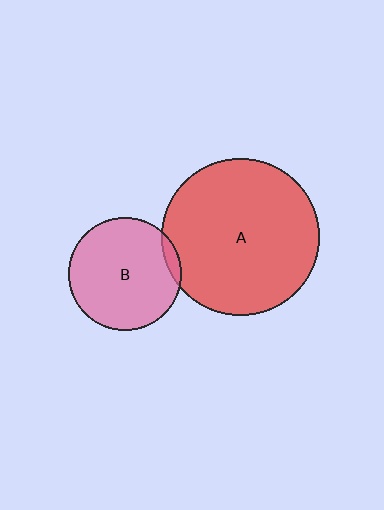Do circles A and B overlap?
Yes.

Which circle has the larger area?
Circle A (red).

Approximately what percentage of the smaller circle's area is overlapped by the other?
Approximately 5%.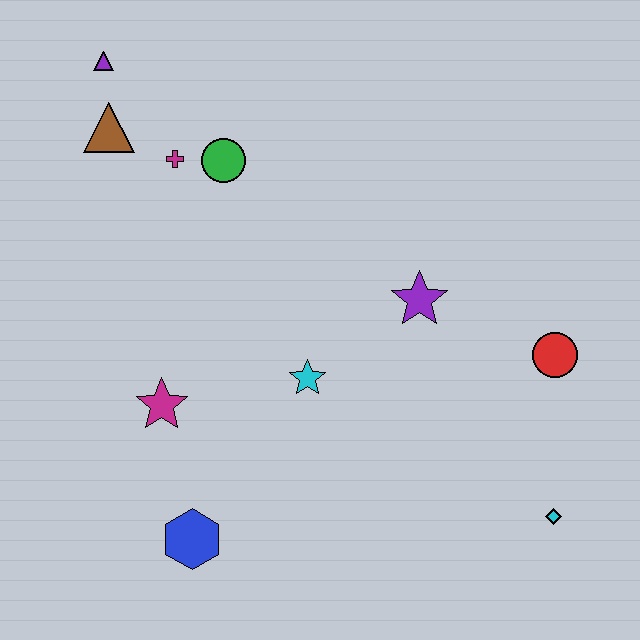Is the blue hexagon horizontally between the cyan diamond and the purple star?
No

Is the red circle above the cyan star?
Yes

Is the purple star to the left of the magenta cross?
No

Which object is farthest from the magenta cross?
The cyan diamond is farthest from the magenta cross.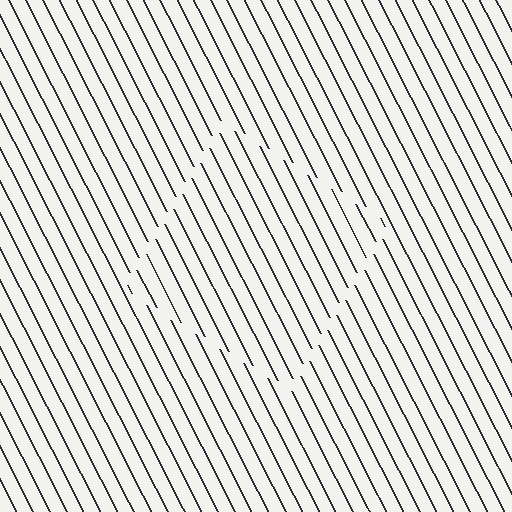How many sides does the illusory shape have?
4 sides — the line-ends trace a square.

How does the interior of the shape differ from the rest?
The interior of the shape contains the same grating, shifted by half a period — the contour is defined by the phase discontinuity where line-ends from the inner and outer gratings abut.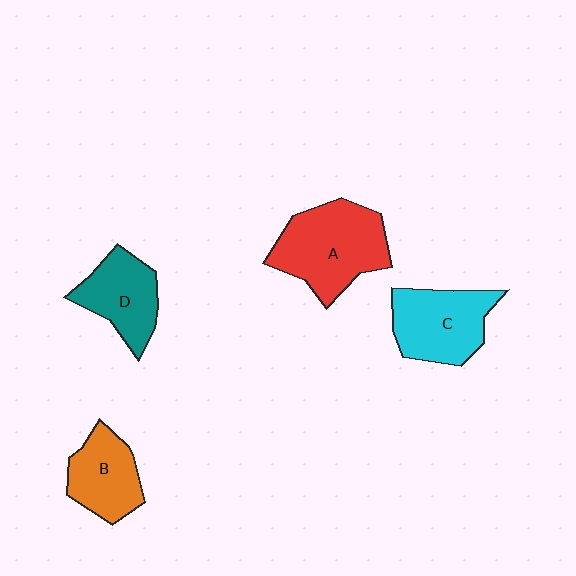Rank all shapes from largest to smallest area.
From largest to smallest: A (red), C (cyan), D (teal), B (orange).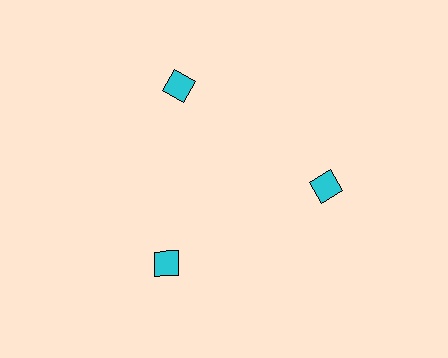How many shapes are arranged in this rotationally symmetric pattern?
There are 3 shapes, arranged in 3 groups of 1.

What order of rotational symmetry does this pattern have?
This pattern has 3-fold rotational symmetry.